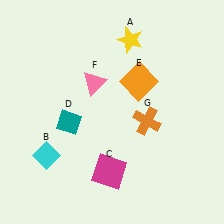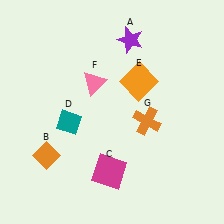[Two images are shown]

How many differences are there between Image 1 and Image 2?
There are 2 differences between the two images.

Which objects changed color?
A changed from yellow to purple. B changed from cyan to orange.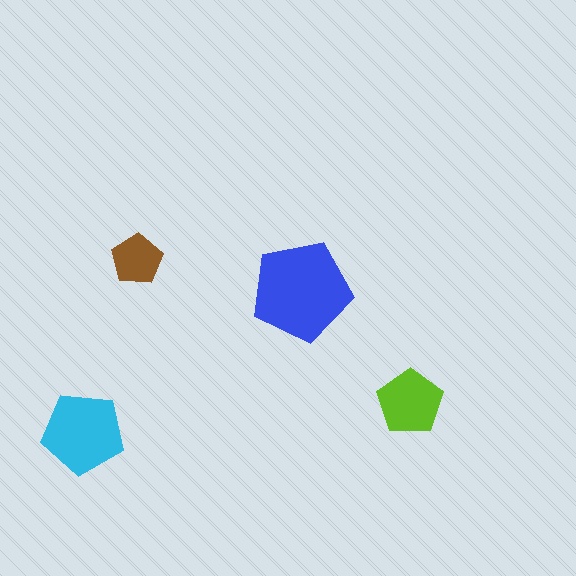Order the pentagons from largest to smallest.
the blue one, the cyan one, the lime one, the brown one.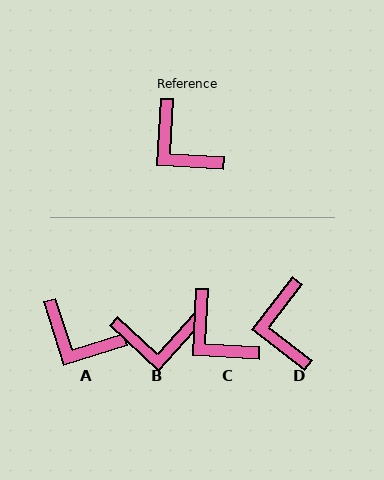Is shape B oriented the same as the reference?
No, it is off by about 51 degrees.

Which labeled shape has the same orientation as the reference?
C.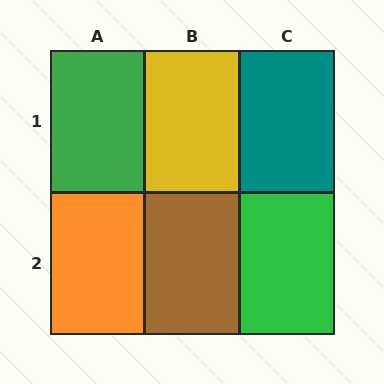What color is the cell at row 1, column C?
Teal.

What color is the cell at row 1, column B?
Yellow.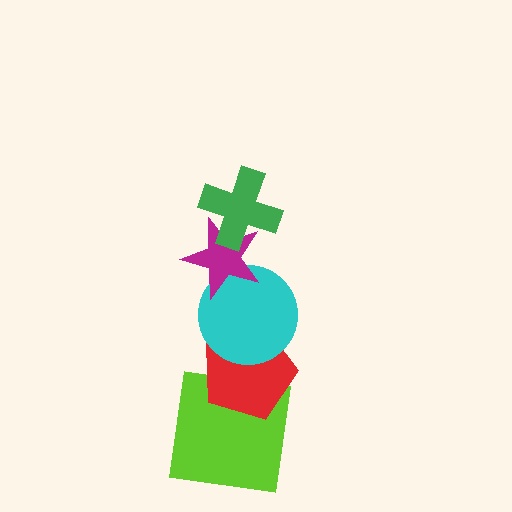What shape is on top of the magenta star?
The green cross is on top of the magenta star.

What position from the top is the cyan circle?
The cyan circle is 3rd from the top.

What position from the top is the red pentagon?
The red pentagon is 4th from the top.